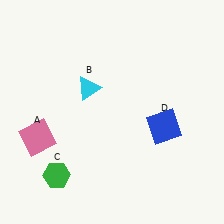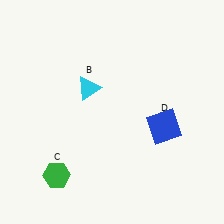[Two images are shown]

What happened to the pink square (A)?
The pink square (A) was removed in Image 2. It was in the bottom-left area of Image 1.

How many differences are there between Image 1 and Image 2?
There is 1 difference between the two images.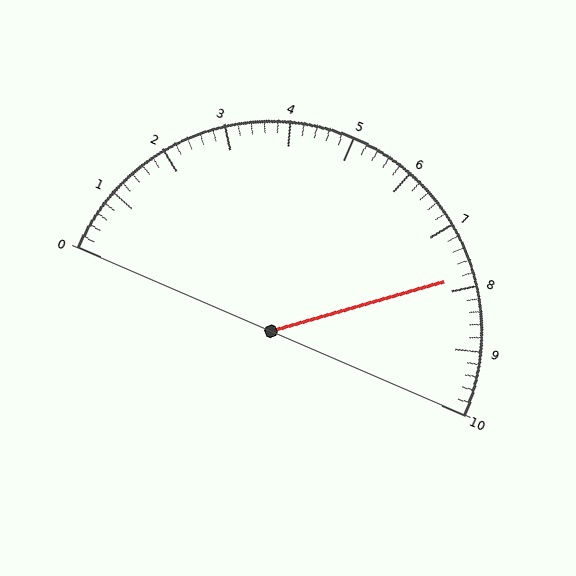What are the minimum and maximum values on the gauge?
The gauge ranges from 0 to 10.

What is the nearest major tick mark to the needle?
The nearest major tick mark is 8.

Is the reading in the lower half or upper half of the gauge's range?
The reading is in the upper half of the range (0 to 10).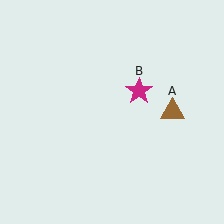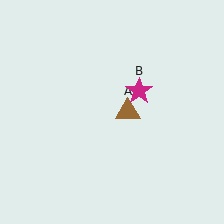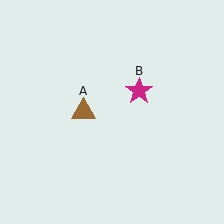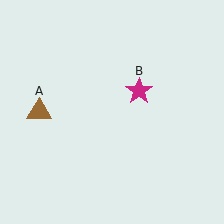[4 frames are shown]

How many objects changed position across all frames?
1 object changed position: brown triangle (object A).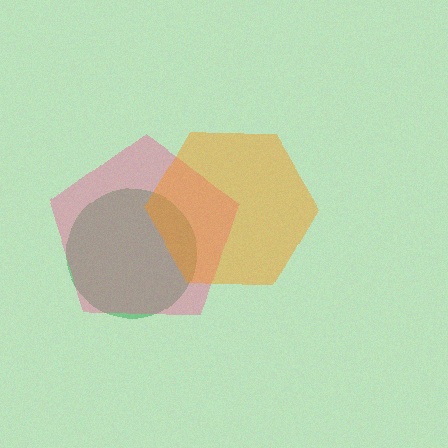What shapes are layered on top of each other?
The layered shapes are: a green circle, a pink pentagon, an orange hexagon.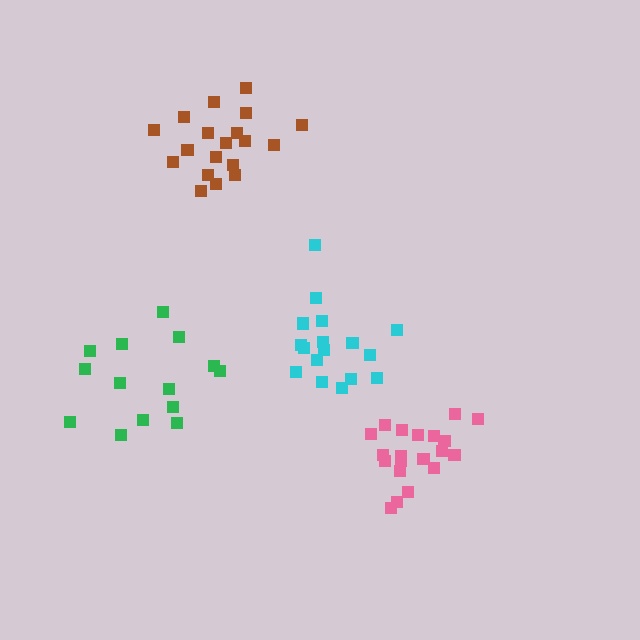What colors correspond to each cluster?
The clusters are colored: cyan, green, brown, pink.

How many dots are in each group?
Group 1: 17 dots, Group 2: 14 dots, Group 3: 19 dots, Group 4: 20 dots (70 total).